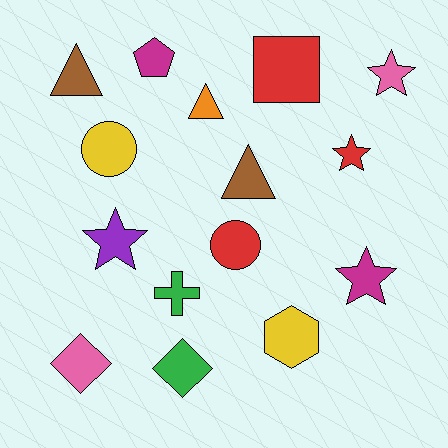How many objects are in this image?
There are 15 objects.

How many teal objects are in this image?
There are no teal objects.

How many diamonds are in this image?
There are 2 diamonds.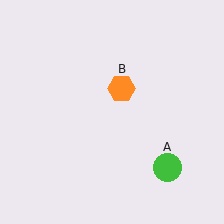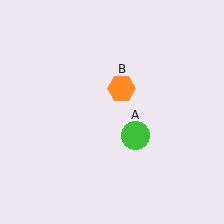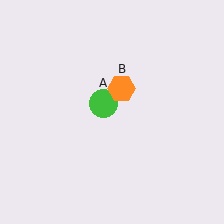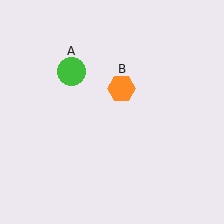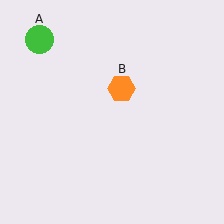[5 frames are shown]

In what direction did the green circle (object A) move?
The green circle (object A) moved up and to the left.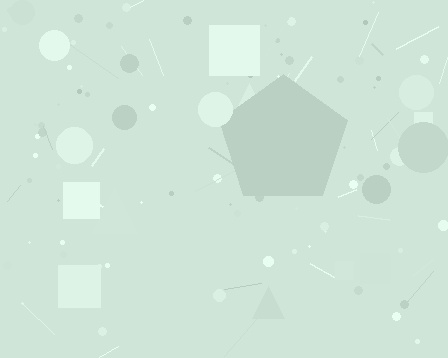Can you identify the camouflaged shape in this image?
The camouflaged shape is a pentagon.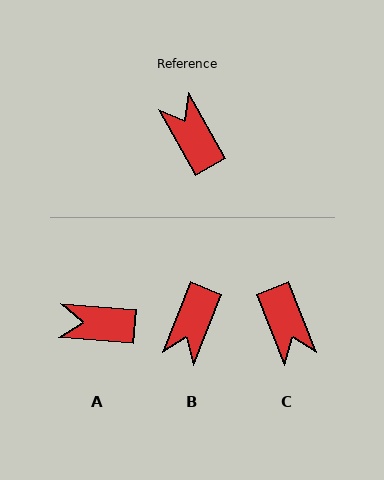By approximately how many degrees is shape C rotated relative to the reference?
Approximately 171 degrees counter-clockwise.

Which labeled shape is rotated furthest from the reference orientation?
C, about 171 degrees away.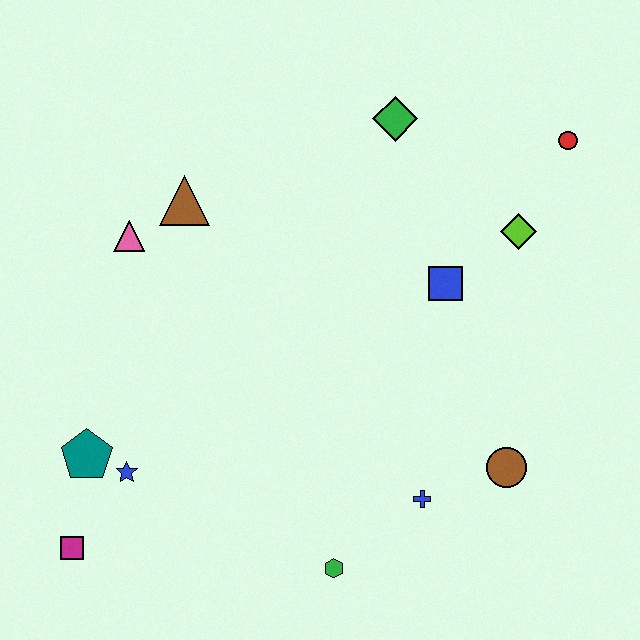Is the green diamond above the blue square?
Yes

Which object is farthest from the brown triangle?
The brown circle is farthest from the brown triangle.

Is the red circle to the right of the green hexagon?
Yes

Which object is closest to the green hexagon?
The blue cross is closest to the green hexagon.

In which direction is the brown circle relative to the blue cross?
The brown circle is to the right of the blue cross.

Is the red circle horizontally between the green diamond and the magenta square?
No